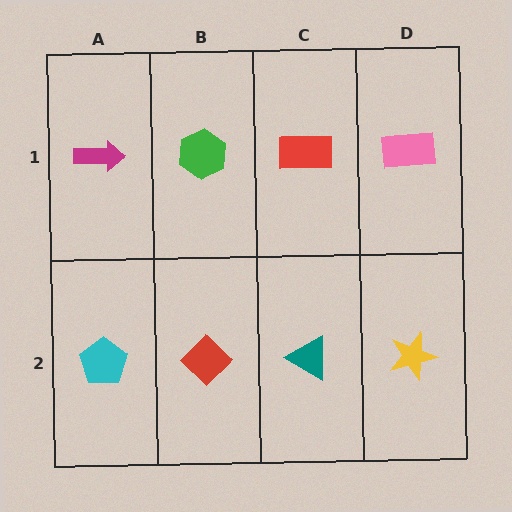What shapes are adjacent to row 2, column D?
A pink rectangle (row 1, column D), a teal triangle (row 2, column C).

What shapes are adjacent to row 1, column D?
A yellow star (row 2, column D), a red rectangle (row 1, column C).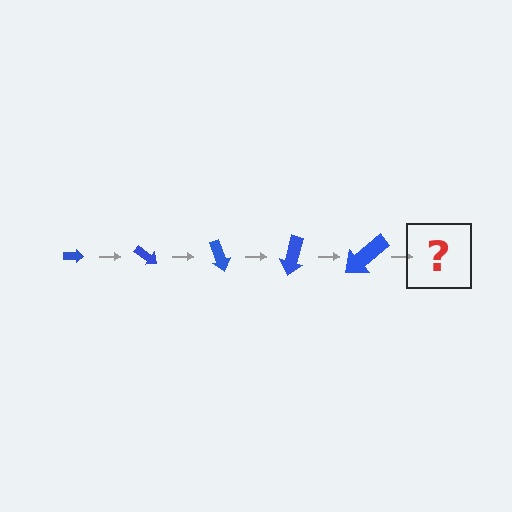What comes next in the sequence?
The next element should be an arrow, larger than the previous one and rotated 175 degrees from the start.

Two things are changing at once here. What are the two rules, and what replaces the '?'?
The two rules are that the arrow grows larger each step and it rotates 35 degrees each step. The '?' should be an arrow, larger than the previous one and rotated 175 degrees from the start.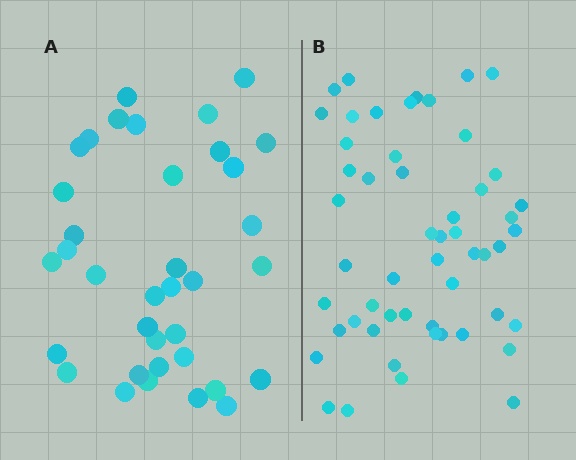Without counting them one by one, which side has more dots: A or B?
Region B (the right region) has more dots.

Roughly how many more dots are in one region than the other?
Region B has approximately 15 more dots than region A.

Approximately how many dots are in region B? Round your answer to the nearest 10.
About 50 dots. (The exact count is 53, which rounds to 50.)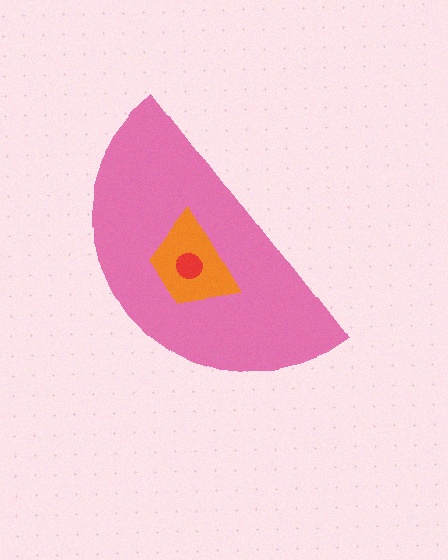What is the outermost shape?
The pink semicircle.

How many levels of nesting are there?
3.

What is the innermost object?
The red circle.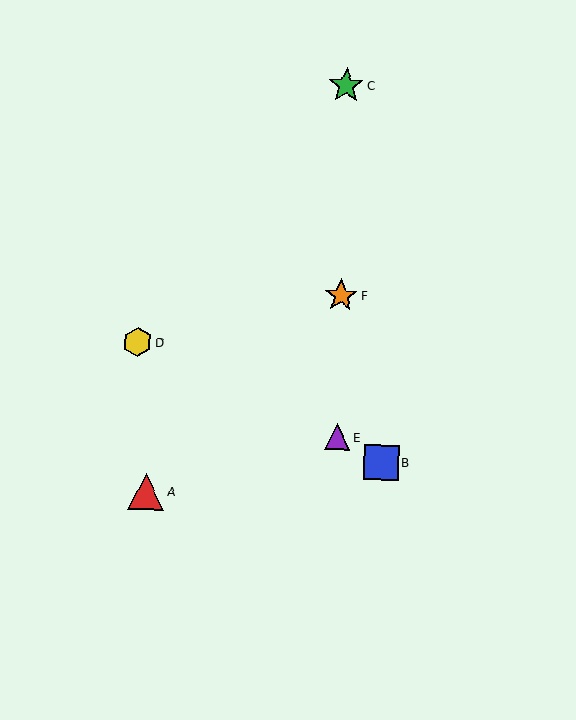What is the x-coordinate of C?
Object C is at x≈346.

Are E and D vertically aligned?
No, E is at x≈337 and D is at x≈138.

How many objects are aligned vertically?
3 objects (C, E, F) are aligned vertically.